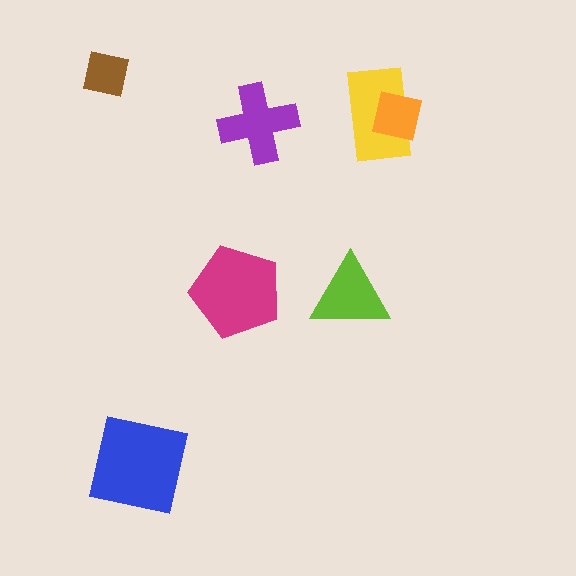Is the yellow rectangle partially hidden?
Yes, it is partially covered by another shape.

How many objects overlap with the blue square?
0 objects overlap with the blue square.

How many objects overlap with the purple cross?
0 objects overlap with the purple cross.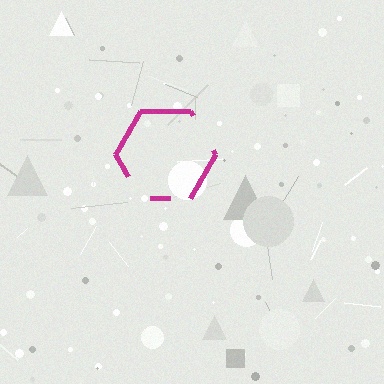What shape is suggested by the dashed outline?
The dashed outline suggests a hexagon.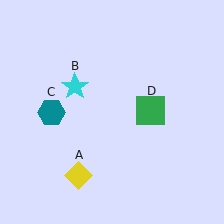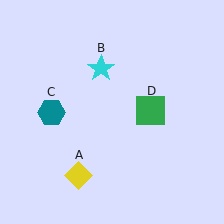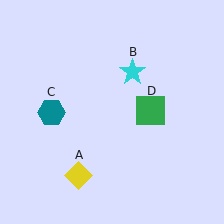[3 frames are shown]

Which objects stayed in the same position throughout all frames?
Yellow diamond (object A) and teal hexagon (object C) and green square (object D) remained stationary.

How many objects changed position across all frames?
1 object changed position: cyan star (object B).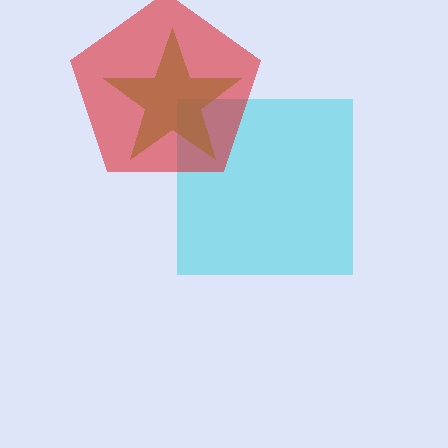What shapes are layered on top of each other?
The layered shapes are: a cyan square, a red pentagon, a brown star.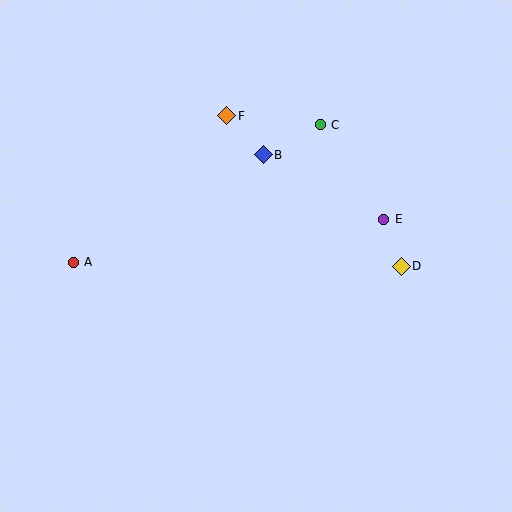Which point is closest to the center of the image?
Point B at (263, 155) is closest to the center.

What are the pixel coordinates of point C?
Point C is at (320, 125).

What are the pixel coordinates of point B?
Point B is at (263, 155).